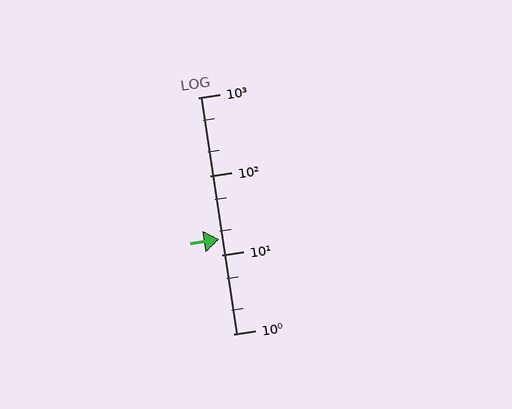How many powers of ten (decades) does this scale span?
The scale spans 3 decades, from 1 to 1000.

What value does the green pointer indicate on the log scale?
The pointer indicates approximately 16.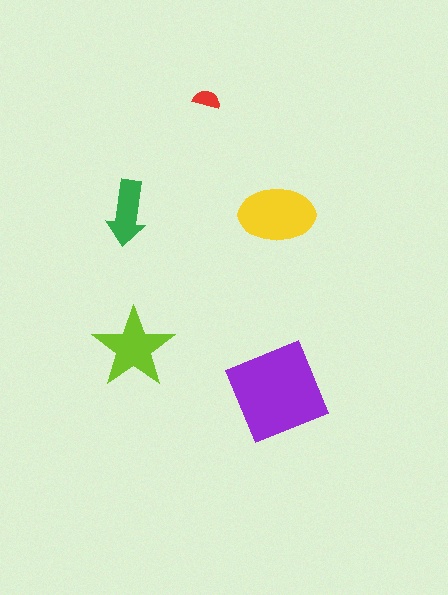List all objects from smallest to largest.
The red semicircle, the green arrow, the lime star, the yellow ellipse, the purple diamond.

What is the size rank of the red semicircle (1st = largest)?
5th.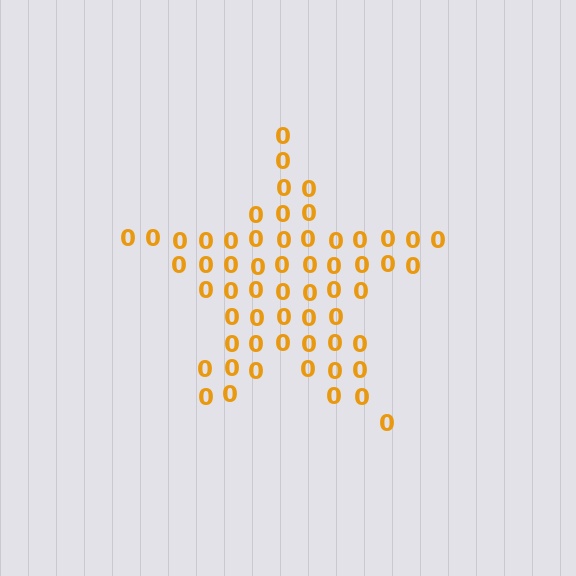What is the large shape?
The large shape is a star.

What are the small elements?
The small elements are digit 0's.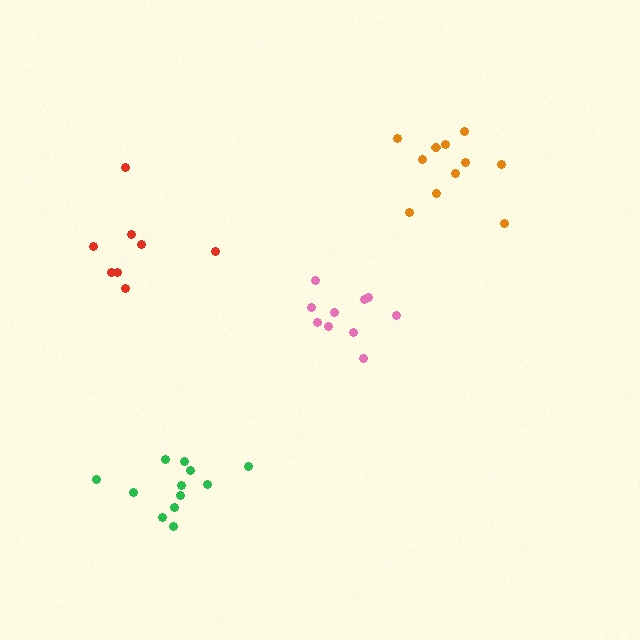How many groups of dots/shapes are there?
There are 4 groups.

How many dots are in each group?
Group 1: 10 dots, Group 2: 12 dots, Group 3: 8 dots, Group 4: 11 dots (41 total).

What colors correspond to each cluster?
The clusters are colored: pink, green, red, orange.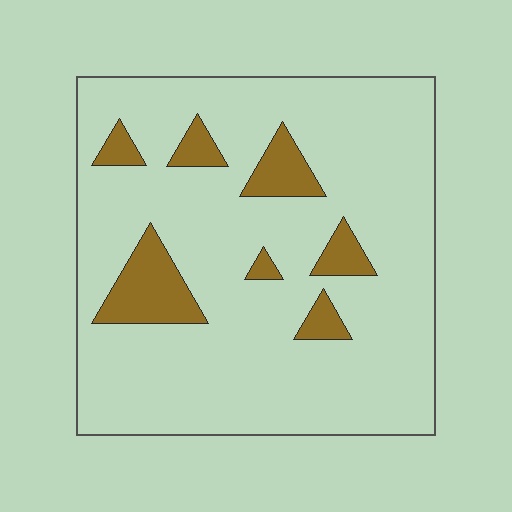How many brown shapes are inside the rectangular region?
7.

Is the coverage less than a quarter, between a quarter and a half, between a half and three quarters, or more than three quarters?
Less than a quarter.